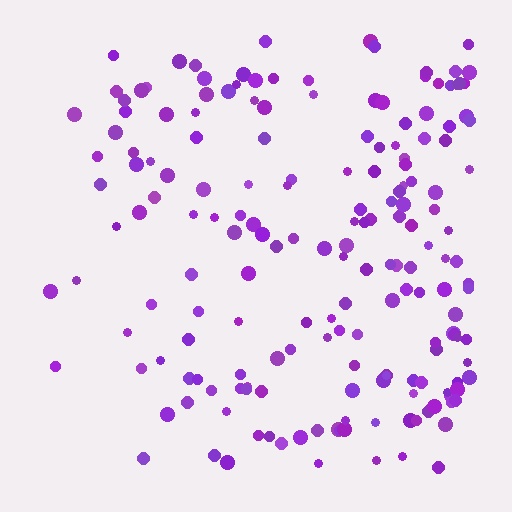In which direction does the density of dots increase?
From left to right, with the right side densest.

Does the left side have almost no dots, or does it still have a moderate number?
Still a moderate number, just noticeably fewer than the right.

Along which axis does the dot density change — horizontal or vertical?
Horizontal.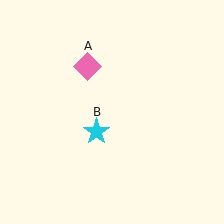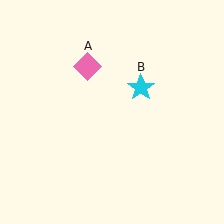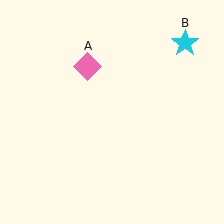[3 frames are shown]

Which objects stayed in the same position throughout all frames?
Pink diamond (object A) remained stationary.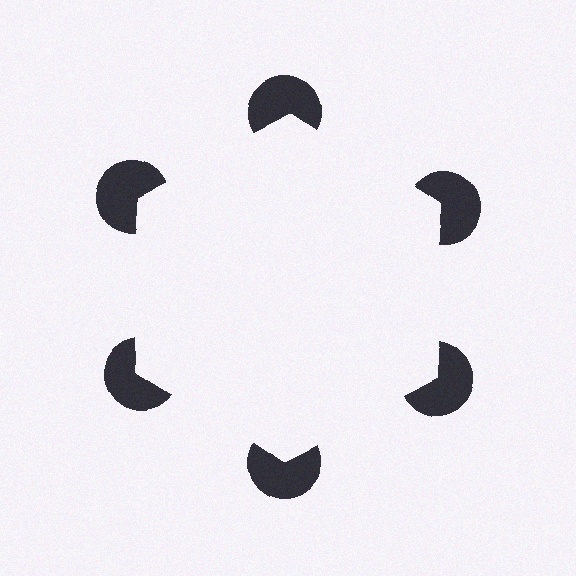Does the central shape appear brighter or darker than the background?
It typically appears slightly brighter than the background, even though no actual brightness change is drawn.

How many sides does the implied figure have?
6 sides.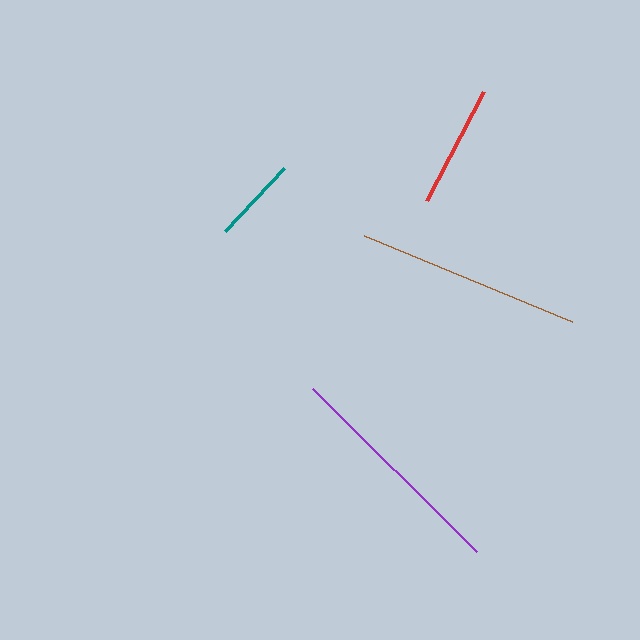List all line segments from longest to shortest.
From longest to shortest: purple, brown, red, teal.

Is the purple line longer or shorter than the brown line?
The purple line is longer than the brown line.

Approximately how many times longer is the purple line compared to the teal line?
The purple line is approximately 2.7 times the length of the teal line.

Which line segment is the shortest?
The teal line is the shortest at approximately 87 pixels.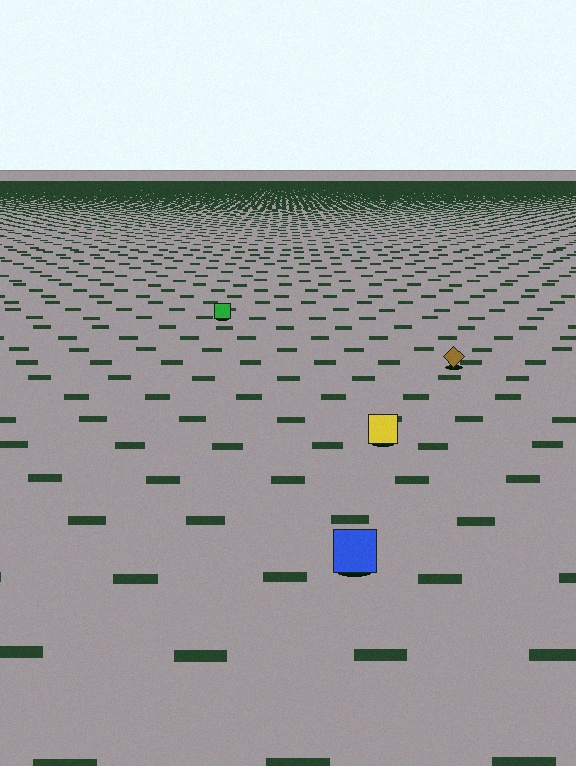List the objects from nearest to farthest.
From nearest to farthest: the blue square, the yellow square, the brown diamond, the green square.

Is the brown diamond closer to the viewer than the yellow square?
No. The yellow square is closer — you can tell from the texture gradient: the ground texture is coarser near it.